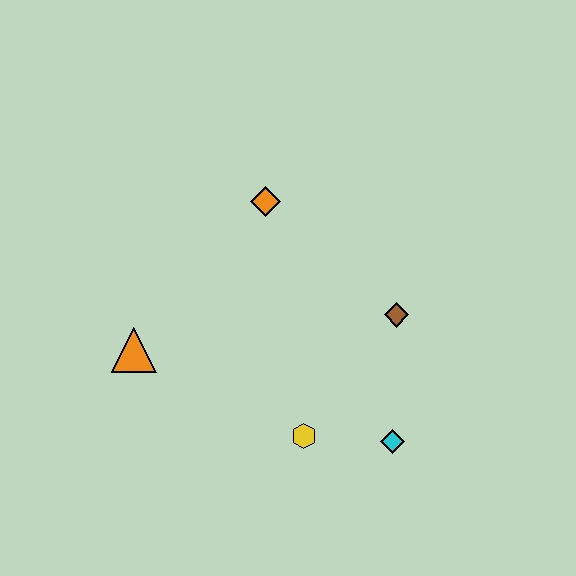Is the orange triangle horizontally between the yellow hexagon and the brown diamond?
No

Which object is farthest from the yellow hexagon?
The orange diamond is farthest from the yellow hexagon.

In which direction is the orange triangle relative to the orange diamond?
The orange triangle is below the orange diamond.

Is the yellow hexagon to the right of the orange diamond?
Yes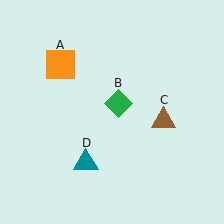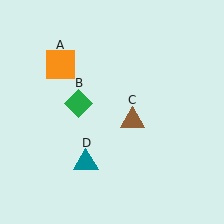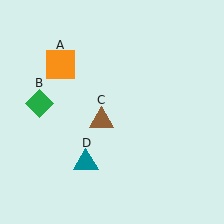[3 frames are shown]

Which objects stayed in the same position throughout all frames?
Orange square (object A) and teal triangle (object D) remained stationary.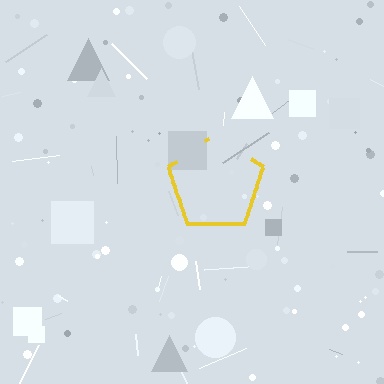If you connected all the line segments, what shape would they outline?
They would outline a pentagon.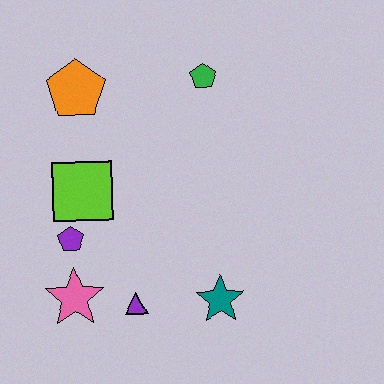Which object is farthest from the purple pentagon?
The green pentagon is farthest from the purple pentagon.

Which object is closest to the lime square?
The purple pentagon is closest to the lime square.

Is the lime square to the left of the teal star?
Yes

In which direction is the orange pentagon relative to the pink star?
The orange pentagon is above the pink star.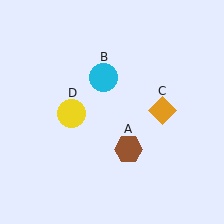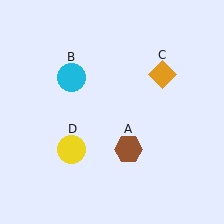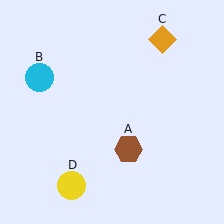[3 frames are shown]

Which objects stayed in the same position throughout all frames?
Brown hexagon (object A) remained stationary.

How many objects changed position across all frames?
3 objects changed position: cyan circle (object B), orange diamond (object C), yellow circle (object D).